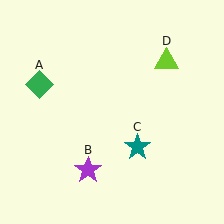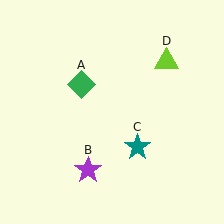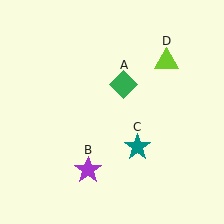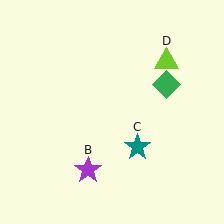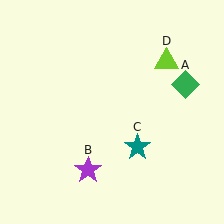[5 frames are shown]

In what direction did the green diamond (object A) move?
The green diamond (object A) moved right.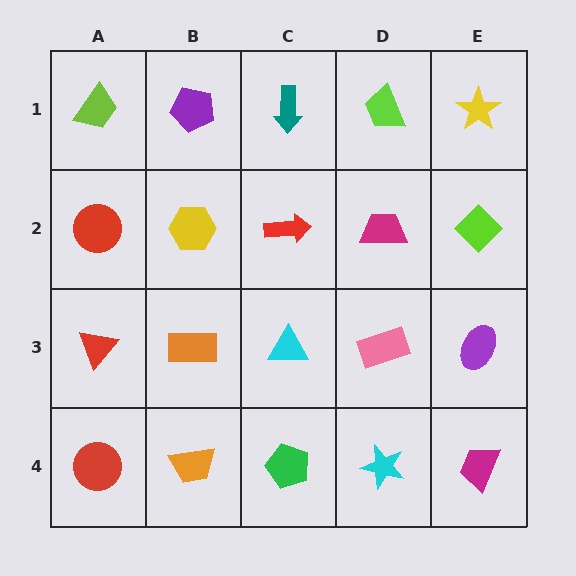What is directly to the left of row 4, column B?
A red circle.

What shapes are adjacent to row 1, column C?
A red arrow (row 2, column C), a purple pentagon (row 1, column B), a lime trapezoid (row 1, column D).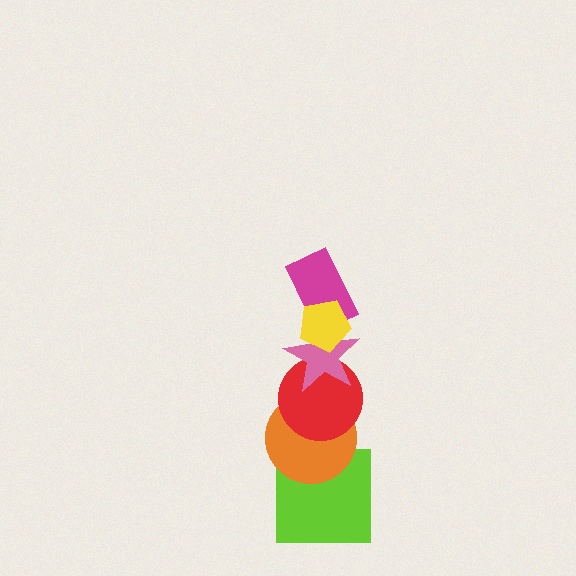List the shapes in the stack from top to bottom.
From top to bottom: the yellow pentagon, the magenta rectangle, the pink star, the red circle, the orange circle, the lime square.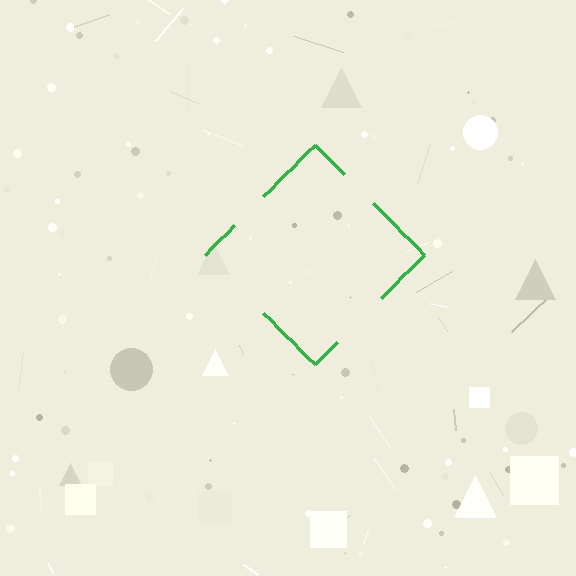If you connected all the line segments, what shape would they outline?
They would outline a diamond.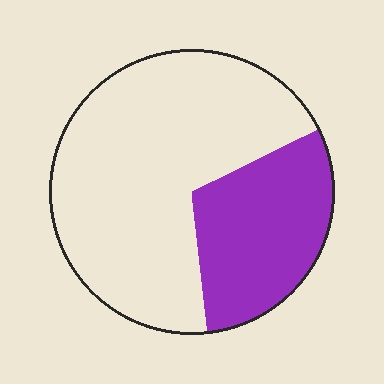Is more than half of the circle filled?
No.